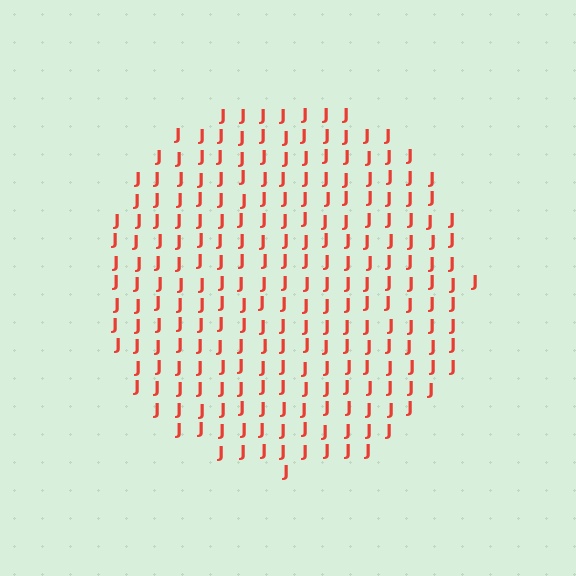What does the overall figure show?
The overall figure shows a circle.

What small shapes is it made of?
It is made of small letter J's.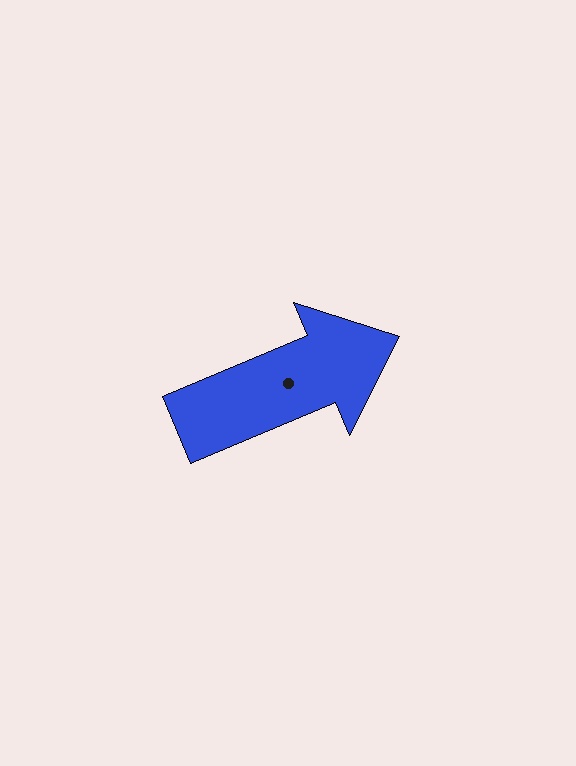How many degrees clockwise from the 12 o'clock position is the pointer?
Approximately 67 degrees.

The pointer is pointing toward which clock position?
Roughly 2 o'clock.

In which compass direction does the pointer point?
Northeast.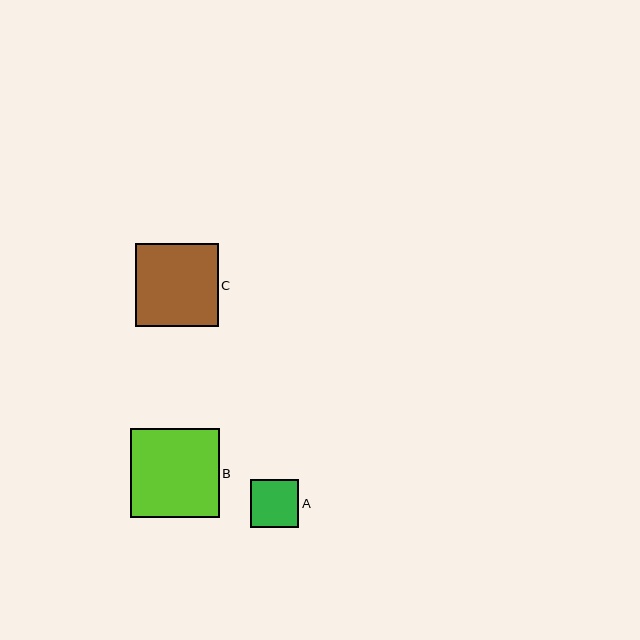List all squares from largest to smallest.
From largest to smallest: B, C, A.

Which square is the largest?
Square B is the largest with a size of approximately 89 pixels.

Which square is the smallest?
Square A is the smallest with a size of approximately 48 pixels.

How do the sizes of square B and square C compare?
Square B and square C are approximately the same size.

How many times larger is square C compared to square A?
Square C is approximately 1.7 times the size of square A.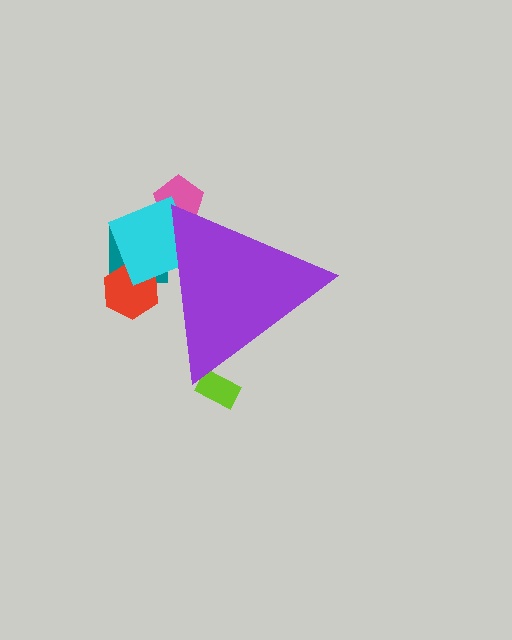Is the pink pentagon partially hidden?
Yes, the pink pentagon is partially hidden behind the purple triangle.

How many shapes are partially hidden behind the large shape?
5 shapes are partially hidden.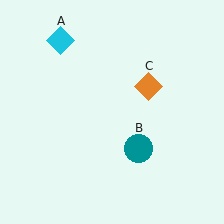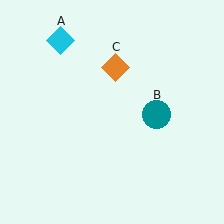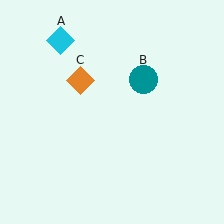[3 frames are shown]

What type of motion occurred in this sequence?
The teal circle (object B), orange diamond (object C) rotated counterclockwise around the center of the scene.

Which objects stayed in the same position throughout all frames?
Cyan diamond (object A) remained stationary.